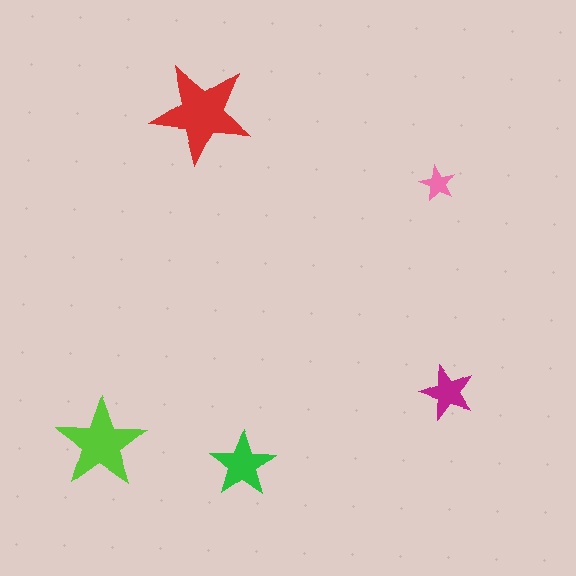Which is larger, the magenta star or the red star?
The red one.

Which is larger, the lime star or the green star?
The lime one.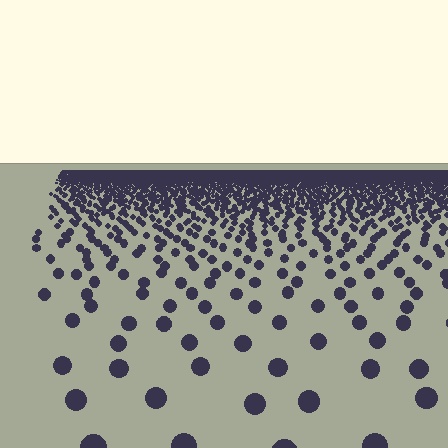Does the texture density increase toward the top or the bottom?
Density increases toward the top.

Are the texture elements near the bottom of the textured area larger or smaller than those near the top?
Larger. Near the bottom, elements are closer to the viewer and appear at a bigger on-screen size.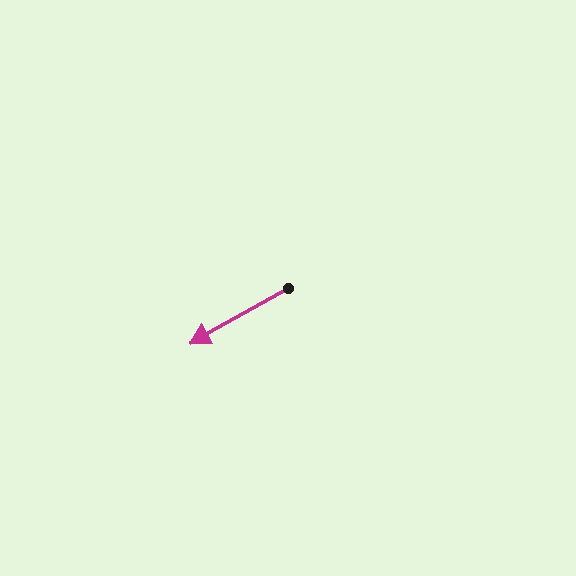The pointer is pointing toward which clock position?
Roughly 8 o'clock.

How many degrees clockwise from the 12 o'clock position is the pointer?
Approximately 241 degrees.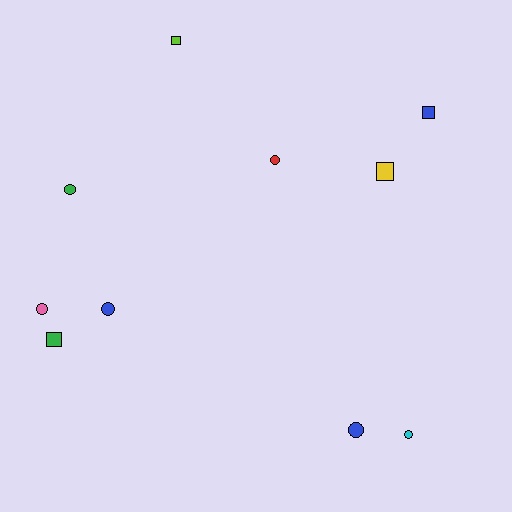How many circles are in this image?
There are 6 circles.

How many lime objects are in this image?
There is 1 lime object.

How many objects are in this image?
There are 10 objects.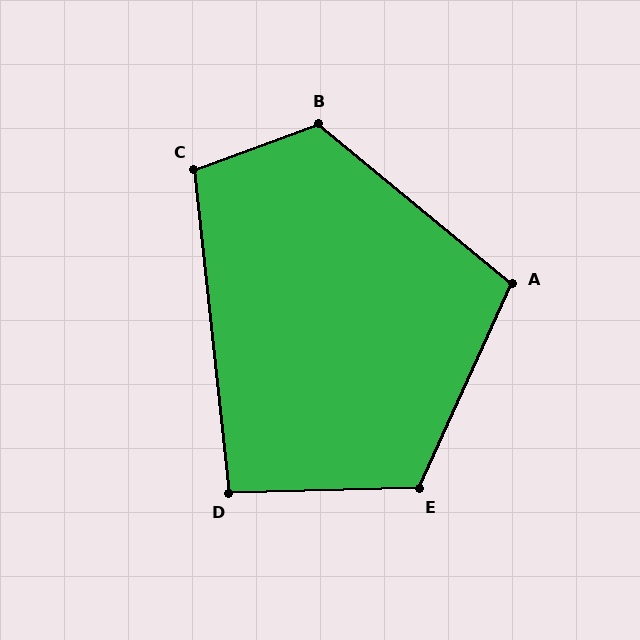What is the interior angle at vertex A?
Approximately 105 degrees (obtuse).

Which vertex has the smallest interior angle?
D, at approximately 95 degrees.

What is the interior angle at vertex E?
Approximately 116 degrees (obtuse).